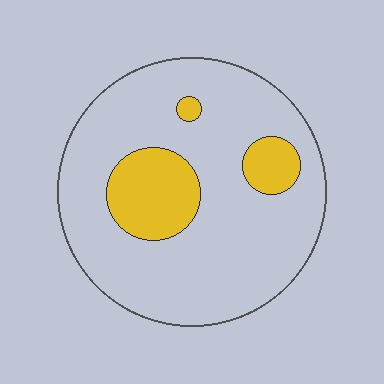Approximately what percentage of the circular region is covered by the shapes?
Approximately 20%.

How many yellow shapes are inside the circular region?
3.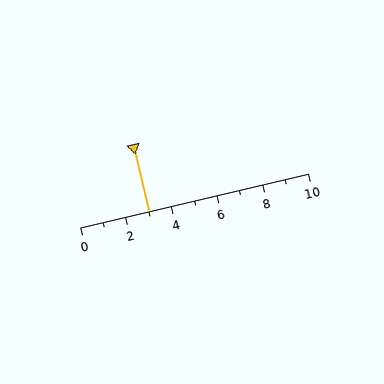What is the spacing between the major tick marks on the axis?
The major ticks are spaced 2 apart.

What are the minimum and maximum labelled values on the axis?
The axis runs from 0 to 10.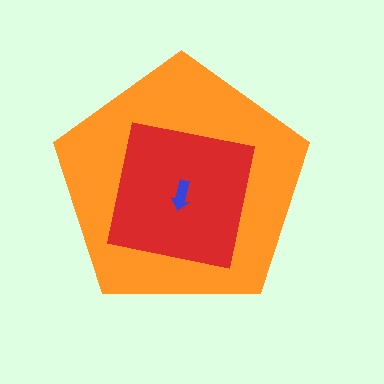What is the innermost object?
The blue arrow.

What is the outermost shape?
The orange pentagon.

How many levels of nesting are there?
3.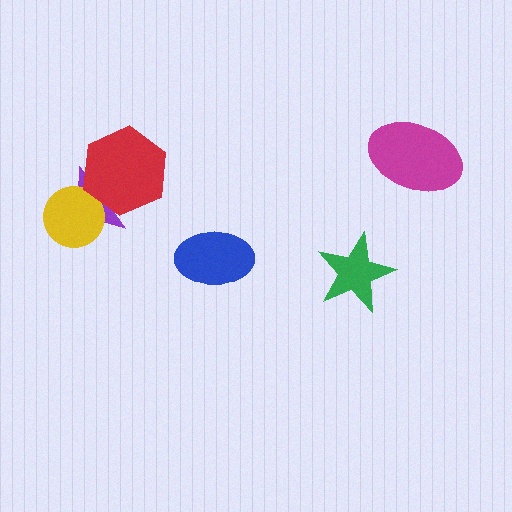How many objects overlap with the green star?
0 objects overlap with the green star.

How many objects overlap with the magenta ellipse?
0 objects overlap with the magenta ellipse.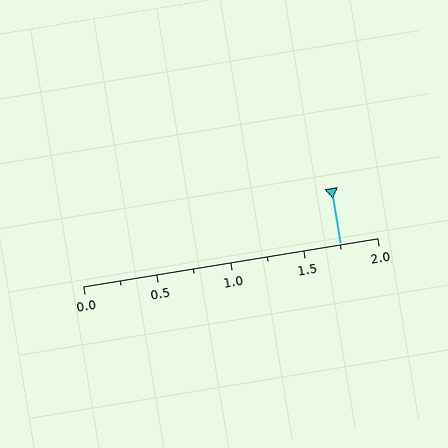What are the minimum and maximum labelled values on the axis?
The axis runs from 0.0 to 2.0.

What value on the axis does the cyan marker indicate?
The marker indicates approximately 1.75.